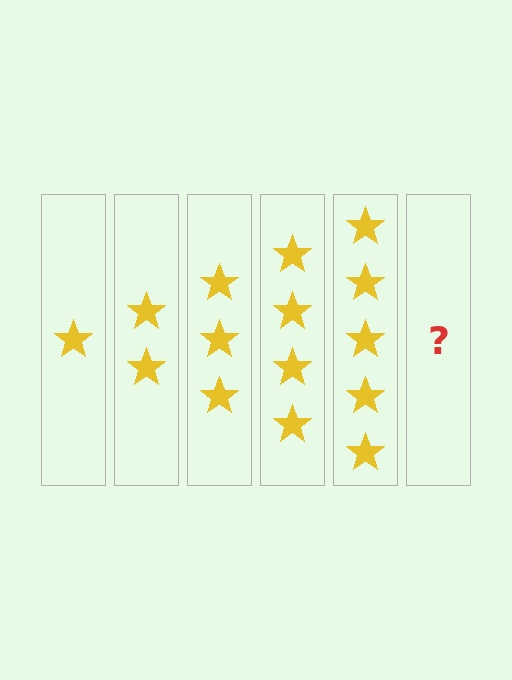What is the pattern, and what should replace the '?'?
The pattern is that each step adds one more star. The '?' should be 6 stars.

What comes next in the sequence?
The next element should be 6 stars.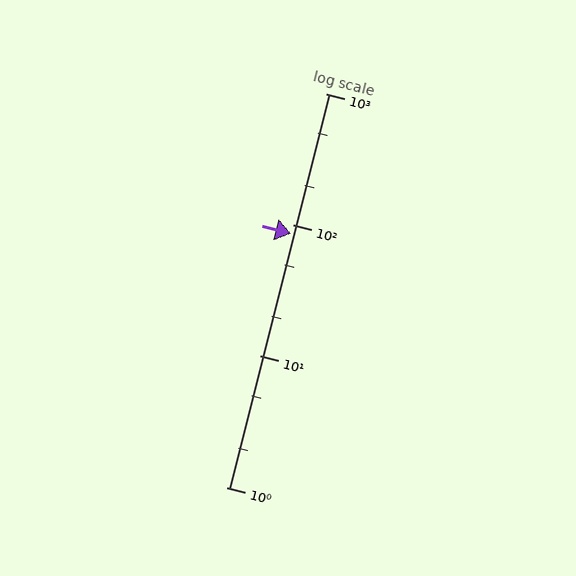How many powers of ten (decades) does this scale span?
The scale spans 3 decades, from 1 to 1000.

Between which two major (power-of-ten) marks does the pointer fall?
The pointer is between 10 and 100.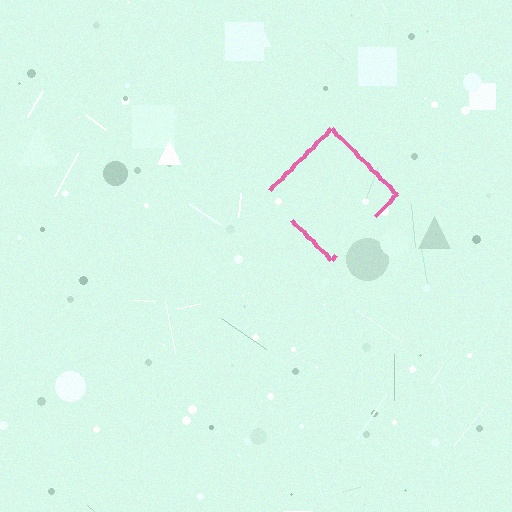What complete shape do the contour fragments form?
The contour fragments form a diamond.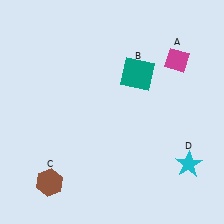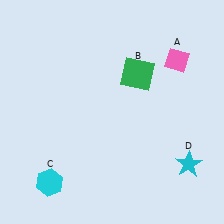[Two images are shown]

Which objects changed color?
A changed from magenta to pink. B changed from teal to green. C changed from brown to cyan.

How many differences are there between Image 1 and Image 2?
There are 3 differences between the two images.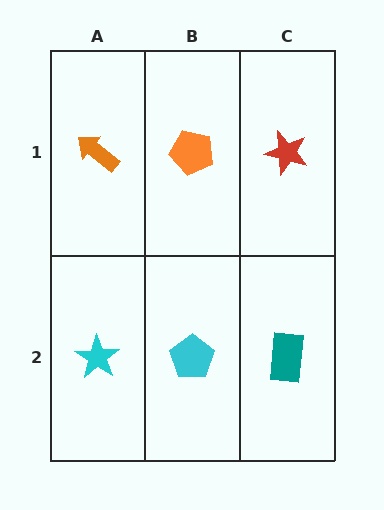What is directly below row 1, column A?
A cyan star.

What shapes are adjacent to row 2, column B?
An orange pentagon (row 1, column B), a cyan star (row 2, column A), a teal rectangle (row 2, column C).